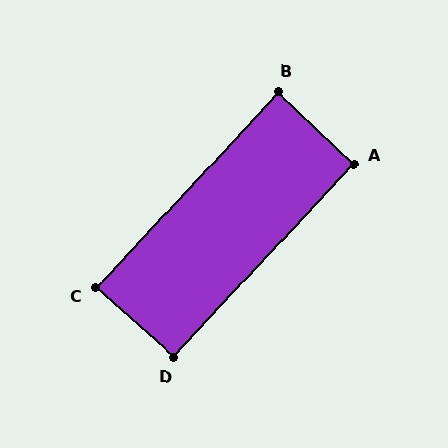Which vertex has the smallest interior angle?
B, at approximately 89 degrees.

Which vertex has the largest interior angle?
D, at approximately 91 degrees.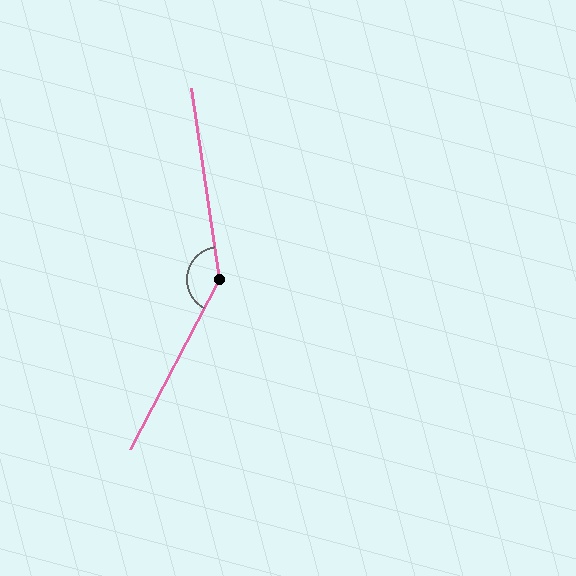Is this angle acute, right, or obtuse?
It is obtuse.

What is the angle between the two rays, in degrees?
Approximately 144 degrees.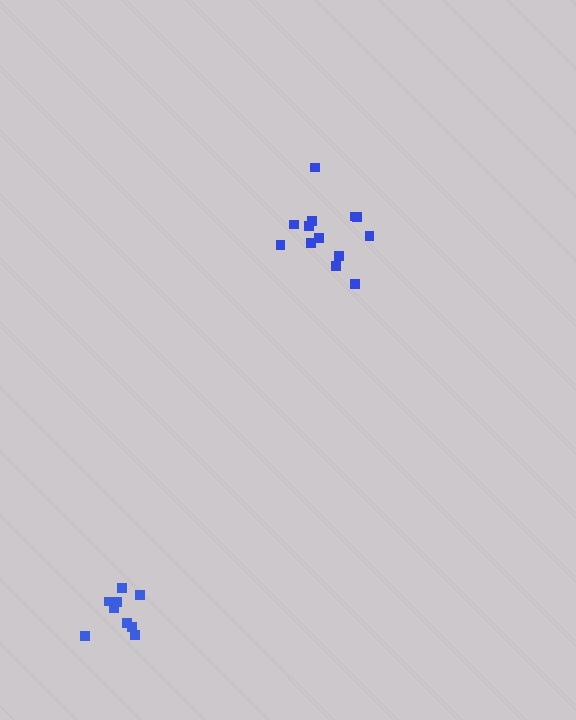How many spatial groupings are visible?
There are 2 spatial groupings.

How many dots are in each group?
Group 1: 13 dots, Group 2: 9 dots (22 total).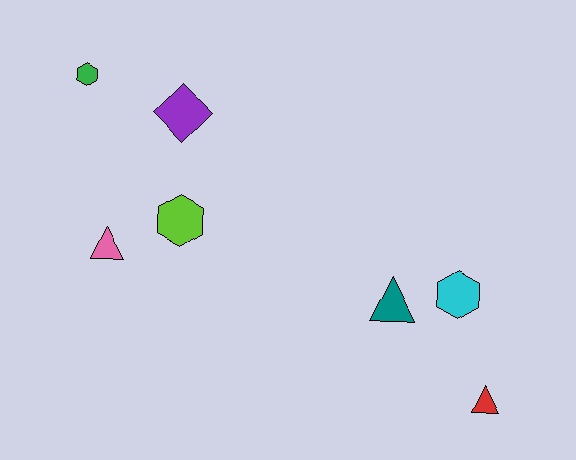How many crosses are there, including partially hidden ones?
There are no crosses.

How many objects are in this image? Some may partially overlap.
There are 7 objects.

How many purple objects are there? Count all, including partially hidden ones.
There is 1 purple object.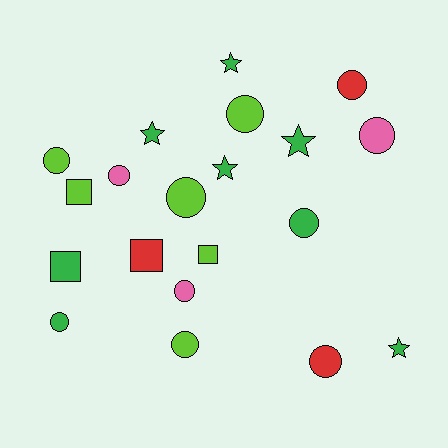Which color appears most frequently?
Green, with 8 objects.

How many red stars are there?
There are no red stars.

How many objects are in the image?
There are 20 objects.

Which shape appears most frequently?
Circle, with 11 objects.